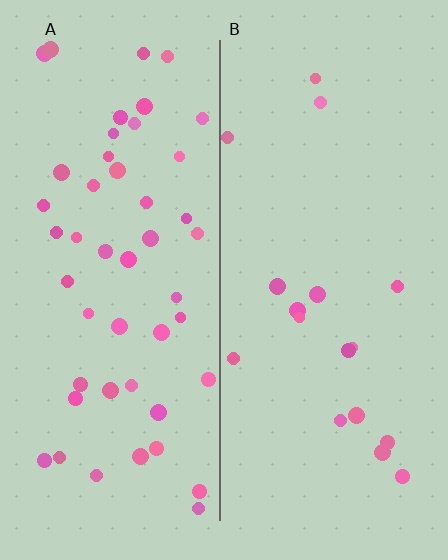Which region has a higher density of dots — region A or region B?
A (the left).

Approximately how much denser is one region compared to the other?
Approximately 2.8× — region A over region B.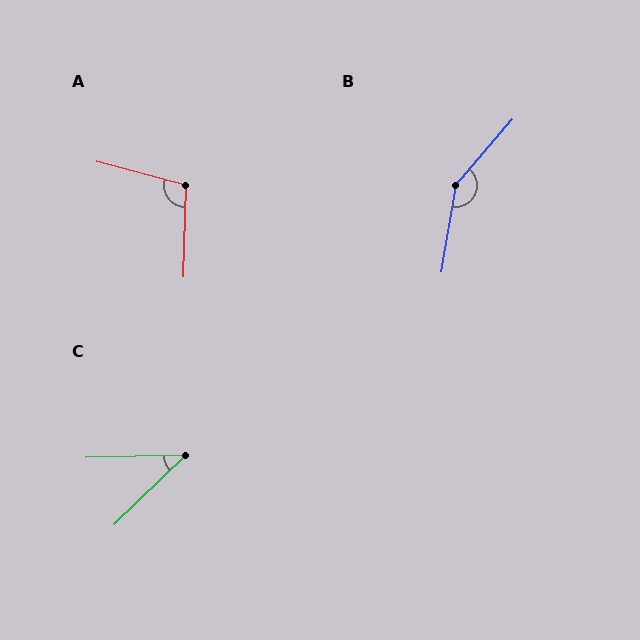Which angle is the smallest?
C, at approximately 43 degrees.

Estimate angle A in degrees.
Approximately 104 degrees.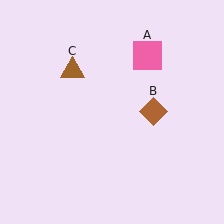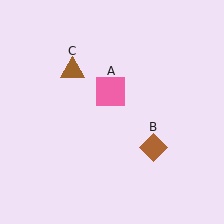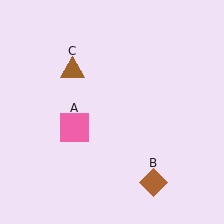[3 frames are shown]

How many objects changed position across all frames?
2 objects changed position: pink square (object A), brown diamond (object B).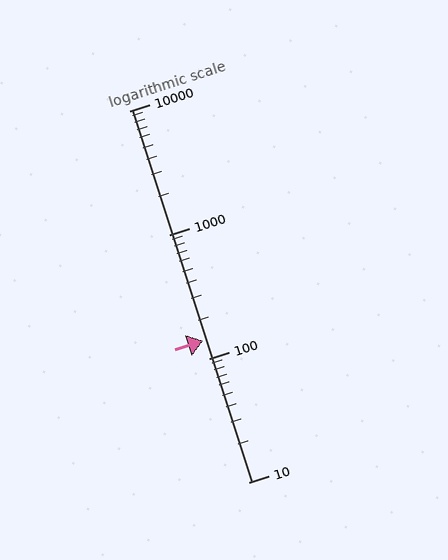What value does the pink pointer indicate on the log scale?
The pointer indicates approximately 140.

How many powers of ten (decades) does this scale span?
The scale spans 3 decades, from 10 to 10000.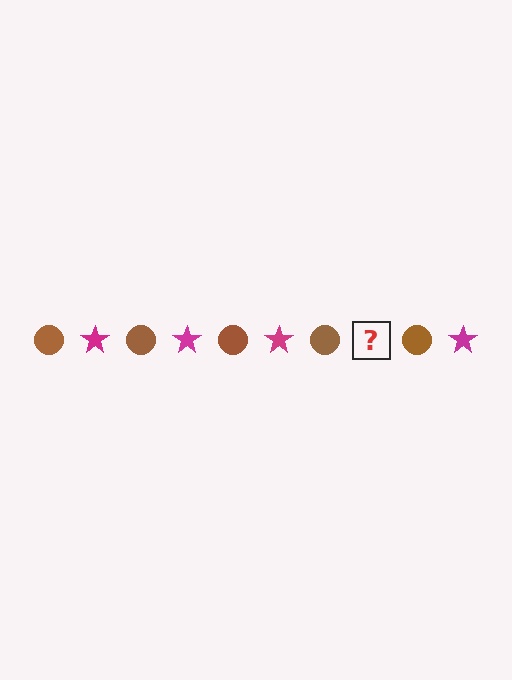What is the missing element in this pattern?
The missing element is a magenta star.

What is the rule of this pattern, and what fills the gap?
The rule is that the pattern alternates between brown circle and magenta star. The gap should be filled with a magenta star.